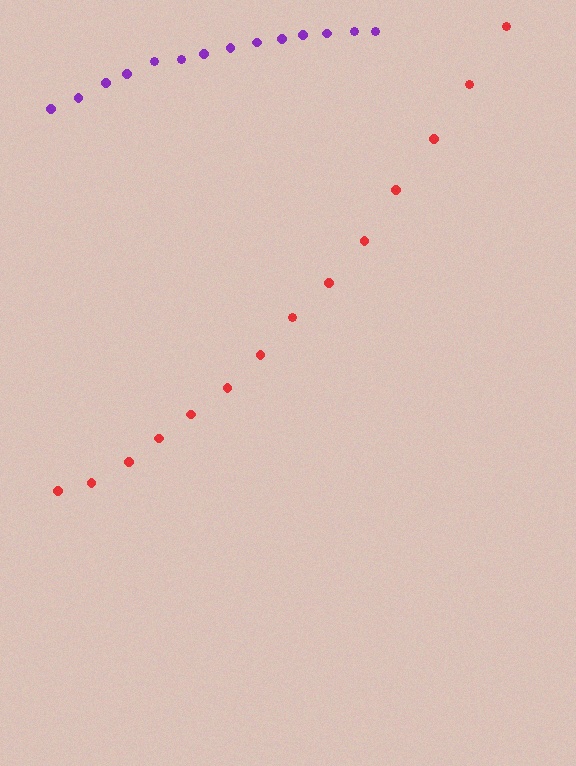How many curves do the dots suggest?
There are 2 distinct paths.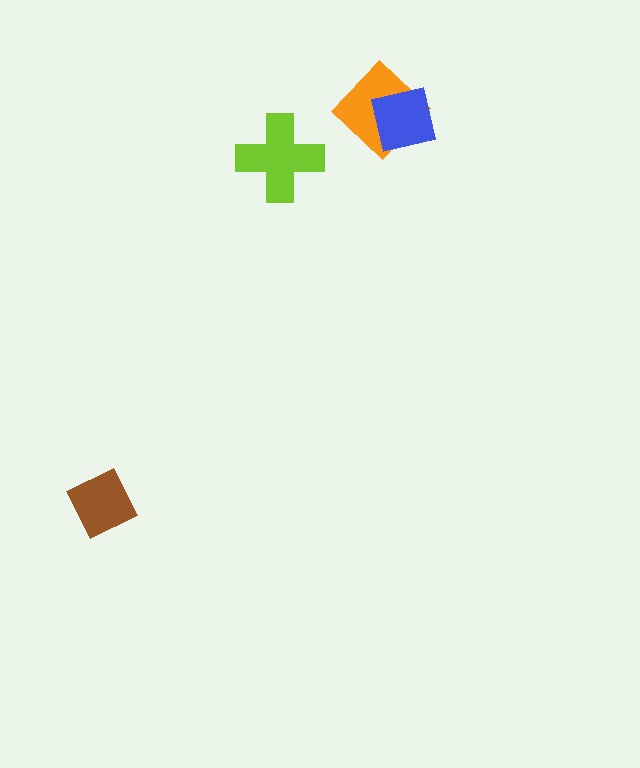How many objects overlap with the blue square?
1 object overlaps with the blue square.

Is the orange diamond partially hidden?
Yes, it is partially covered by another shape.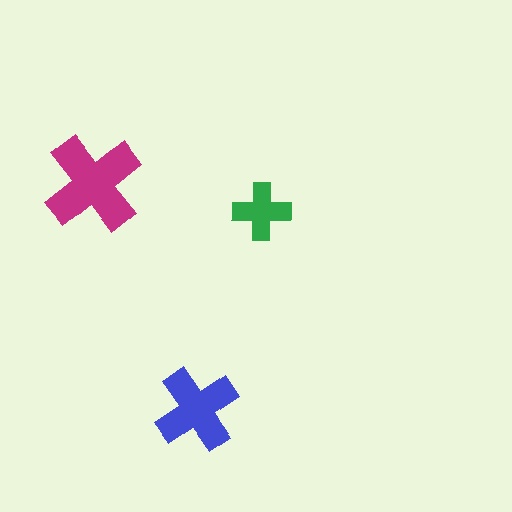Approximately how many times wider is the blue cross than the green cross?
About 1.5 times wider.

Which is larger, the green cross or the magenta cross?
The magenta one.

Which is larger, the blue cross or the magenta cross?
The magenta one.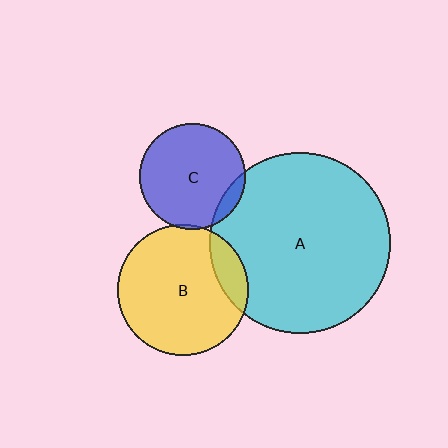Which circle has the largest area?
Circle A (cyan).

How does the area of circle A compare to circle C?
Approximately 2.9 times.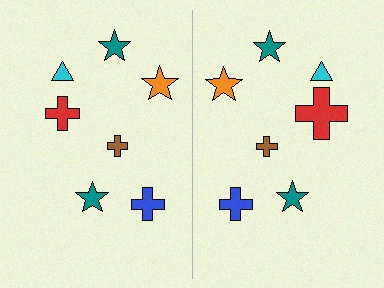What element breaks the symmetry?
The red cross on the right side has a different size than its mirror counterpart.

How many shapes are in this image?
There are 14 shapes in this image.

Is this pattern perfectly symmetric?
No, the pattern is not perfectly symmetric. The red cross on the right side has a different size than its mirror counterpart.